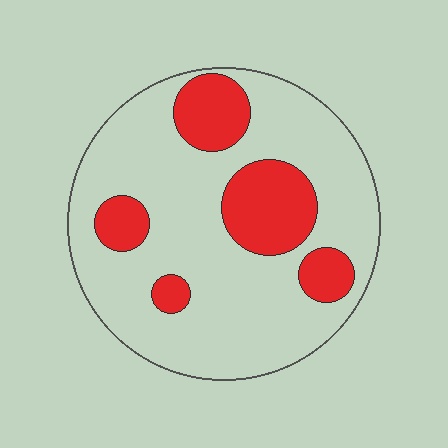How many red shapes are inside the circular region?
5.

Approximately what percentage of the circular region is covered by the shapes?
Approximately 25%.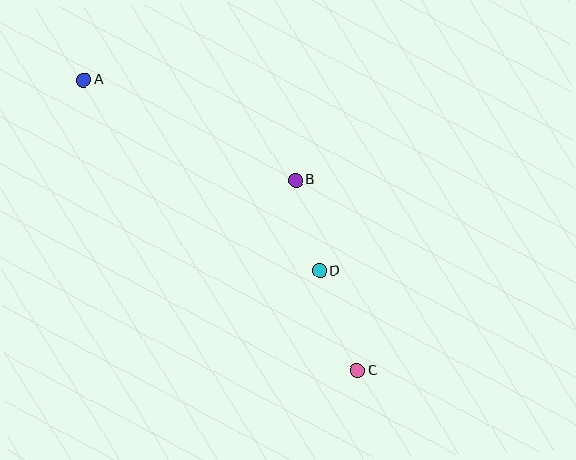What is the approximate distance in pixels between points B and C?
The distance between B and C is approximately 201 pixels.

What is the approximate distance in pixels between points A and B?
The distance between A and B is approximately 235 pixels.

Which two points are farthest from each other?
Points A and C are farthest from each other.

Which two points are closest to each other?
Points B and D are closest to each other.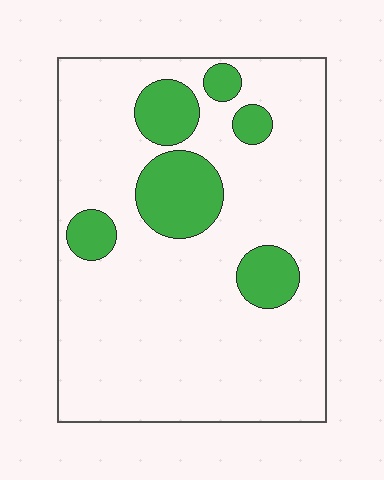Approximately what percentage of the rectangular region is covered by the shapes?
Approximately 20%.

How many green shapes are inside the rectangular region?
6.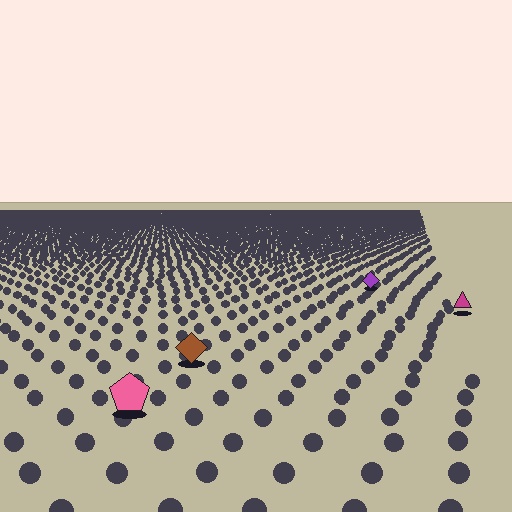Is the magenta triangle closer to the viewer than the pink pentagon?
No. The pink pentagon is closer — you can tell from the texture gradient: the ground texture is coarser near it.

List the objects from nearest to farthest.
From nearest to farthest: the pink pentagon, the brown diamond, the magenta triangle, the purple diamond.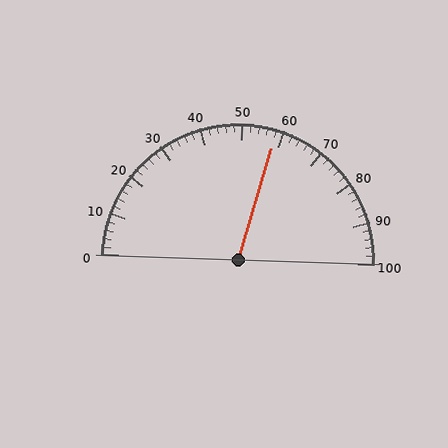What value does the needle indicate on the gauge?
The needle indicates approximately 58.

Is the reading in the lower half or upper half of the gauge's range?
The reading is in the upper half of the range (0 to 100).